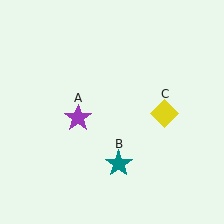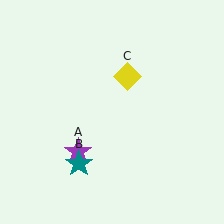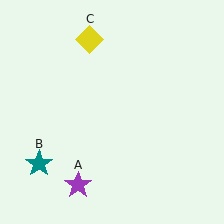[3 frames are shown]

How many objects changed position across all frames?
3 objects changed position: purple star (object A), teal star (object B), yellow diamond (object C).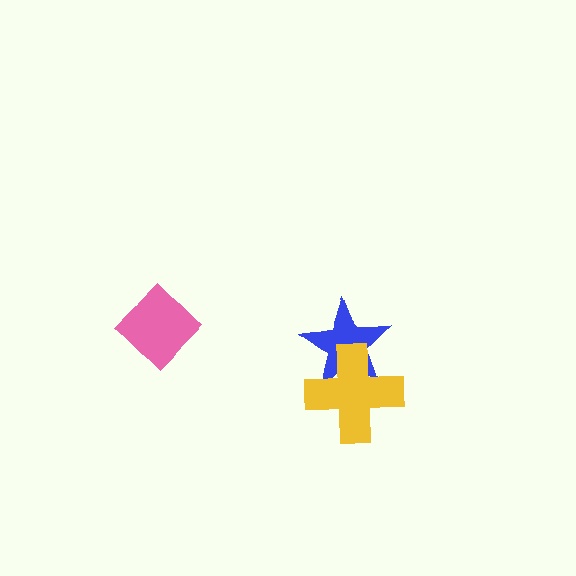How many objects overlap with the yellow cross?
1 object overlaps with the yellow cross.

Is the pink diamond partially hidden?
No, no other shape covers it.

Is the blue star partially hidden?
Yes, it is partially covered by another shape.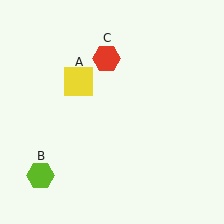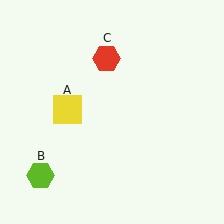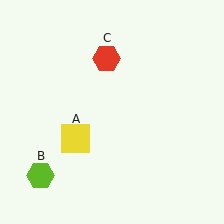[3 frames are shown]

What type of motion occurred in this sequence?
The yellow square (object A) rotated counterclockwise around the center of the scene.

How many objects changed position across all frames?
1 object changed position: yellow square (object A).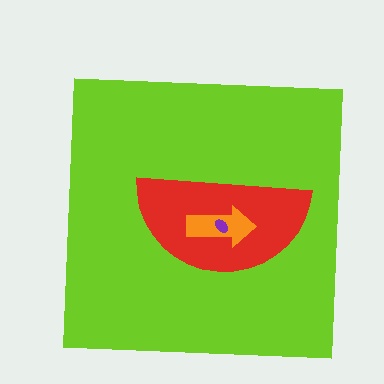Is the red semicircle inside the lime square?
Yes.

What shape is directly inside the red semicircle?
The orange arrow.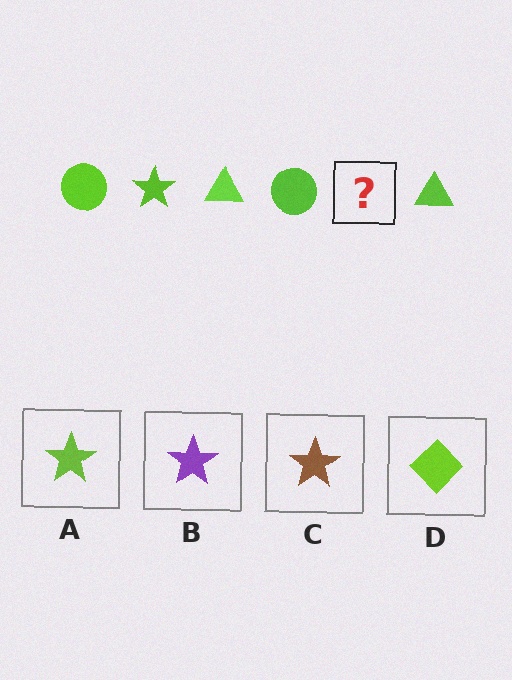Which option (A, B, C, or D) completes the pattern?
A.